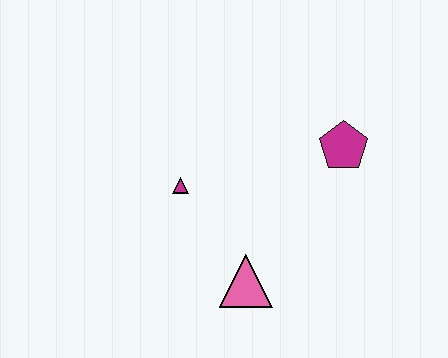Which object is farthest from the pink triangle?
The magenta pentagon is farthest from the pink triangle.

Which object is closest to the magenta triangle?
The pink triangle is closest to the magenta triangle.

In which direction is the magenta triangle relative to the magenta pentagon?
The magenta triangle is to the left of the magenta pentagon.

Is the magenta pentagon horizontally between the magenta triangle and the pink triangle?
No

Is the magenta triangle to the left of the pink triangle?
Yes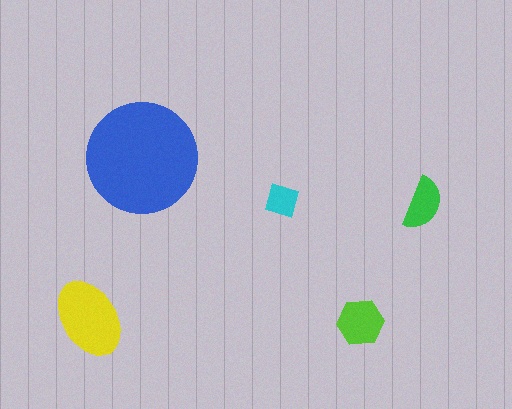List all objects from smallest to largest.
The cyan diamond, the green semicircle, the lime hexagon, the yellow ellipse, the blue circle.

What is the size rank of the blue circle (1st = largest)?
1st.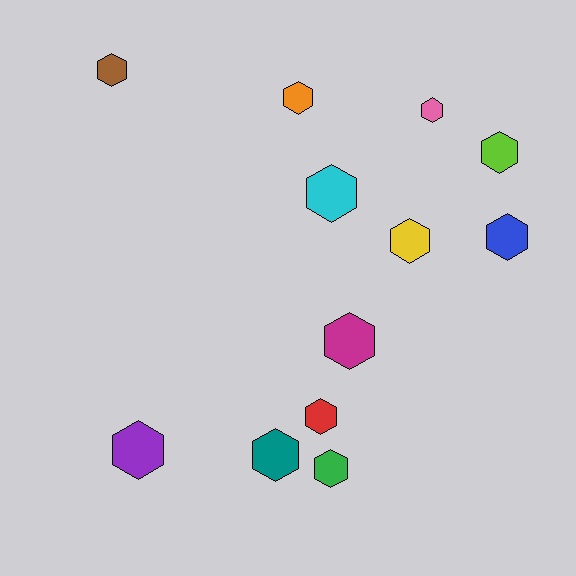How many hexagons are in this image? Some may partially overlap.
There are 12 hexagons.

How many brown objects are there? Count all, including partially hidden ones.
There is 1 brown object.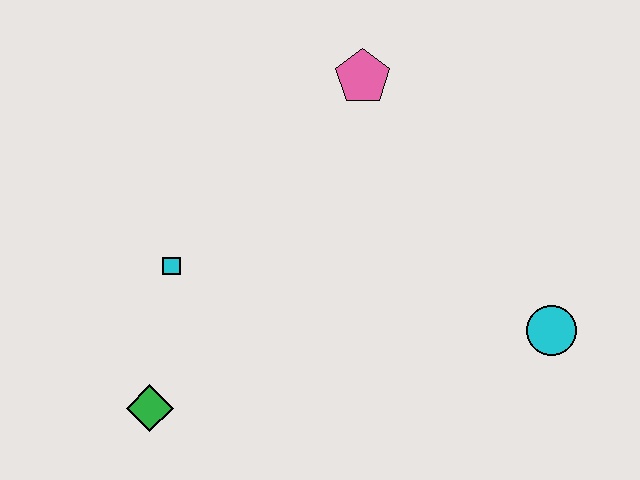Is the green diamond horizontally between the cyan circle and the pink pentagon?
No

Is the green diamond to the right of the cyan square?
No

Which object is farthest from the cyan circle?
The green diamond is farthest from the cyan circle.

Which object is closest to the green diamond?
The cyan square is closest to the green diamond.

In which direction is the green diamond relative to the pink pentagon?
The green diamond is below the pink pentagon.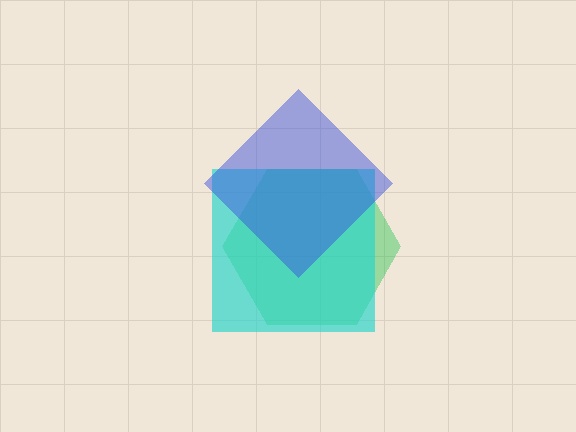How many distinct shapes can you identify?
There are 3 distinct shapes: a green hexagon, a cyan square, a blue diamond.